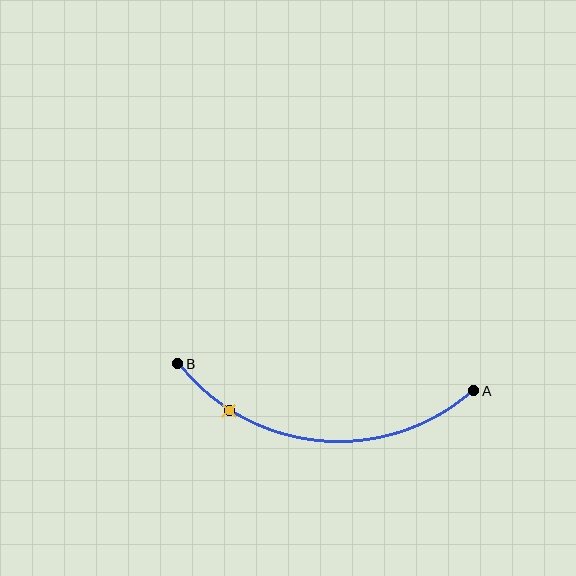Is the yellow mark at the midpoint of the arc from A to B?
No. The yellow mark lies on the arc but is closer to endpoint B. The arc midpoint would be at the point on the curve equidistant along the arc from both A and B.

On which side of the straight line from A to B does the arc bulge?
The arc bulges below the straight line connecting A and B.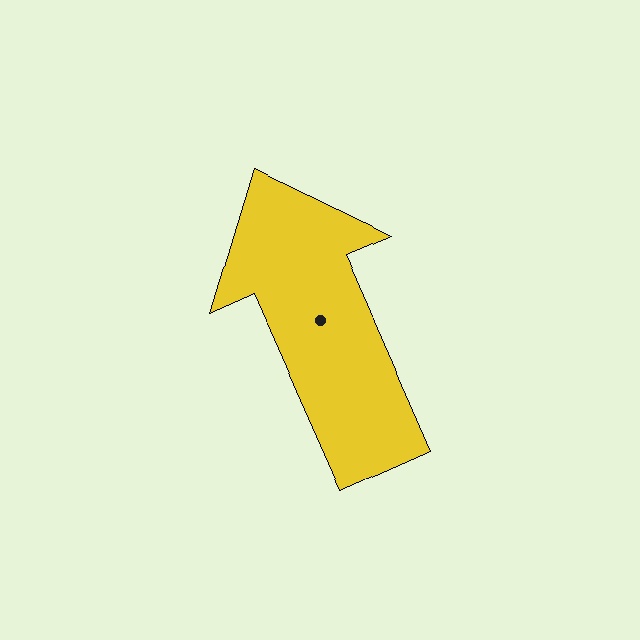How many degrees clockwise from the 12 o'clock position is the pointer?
Approximately 336 degrees.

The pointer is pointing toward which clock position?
Roughly 11 o'clock.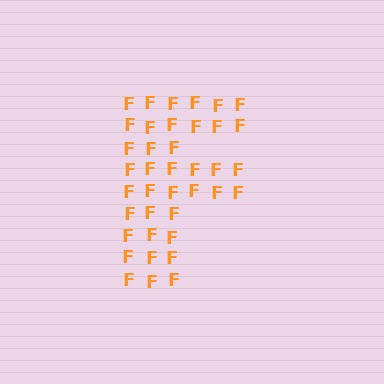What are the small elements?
The small elements are letter F's.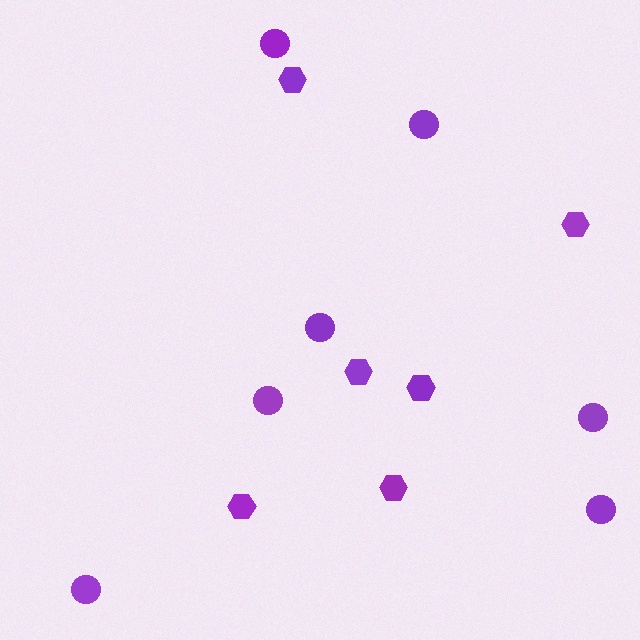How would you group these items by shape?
There are 2 groups: one group of hexagons (6) and one group of circles (7).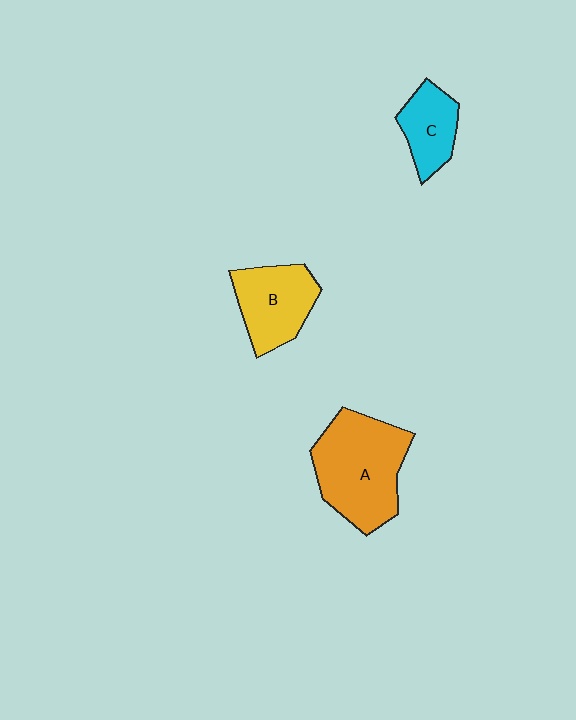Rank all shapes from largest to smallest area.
From largest to smallest: A (orange), B (yellow), C (cyan).